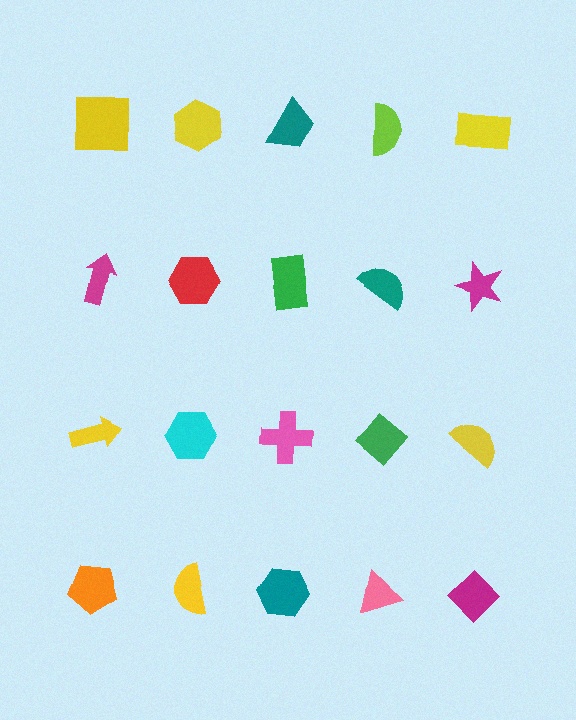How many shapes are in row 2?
5 shapes.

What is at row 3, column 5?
A yellow semicircle.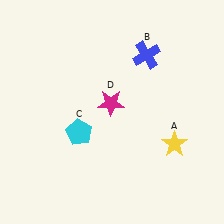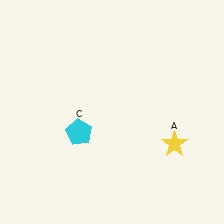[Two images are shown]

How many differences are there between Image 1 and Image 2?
There are 2 differences between the two images.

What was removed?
The magenta star (D), the blue cross (B) were removed in Image 2.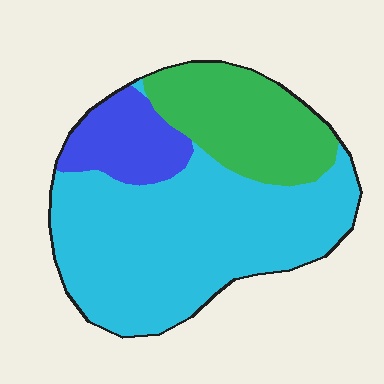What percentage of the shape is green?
Green takes up between a quarter and a half of the shape.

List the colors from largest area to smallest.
From largest to smallest: cyan, green, blue.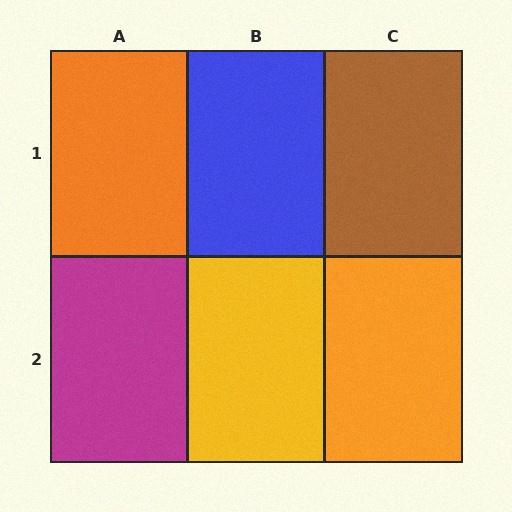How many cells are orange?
2 cells are orange.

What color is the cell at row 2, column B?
Yellow.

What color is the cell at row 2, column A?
Magenta.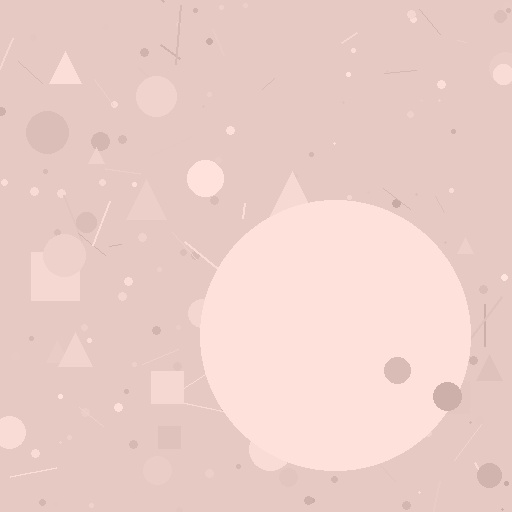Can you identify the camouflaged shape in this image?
The camouflaged shape is a circle.